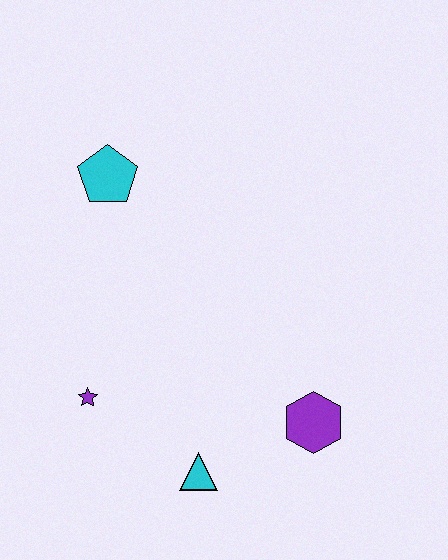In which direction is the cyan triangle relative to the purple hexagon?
The cyan triangle is to the left of the purple hexagon.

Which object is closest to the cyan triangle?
The purple hexagon is closest to the cyan triangle.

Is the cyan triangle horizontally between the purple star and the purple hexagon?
Yes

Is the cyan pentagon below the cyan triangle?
No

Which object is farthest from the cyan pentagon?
The purple hexagon is farthest from the cyan pentagon.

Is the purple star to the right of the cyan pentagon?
No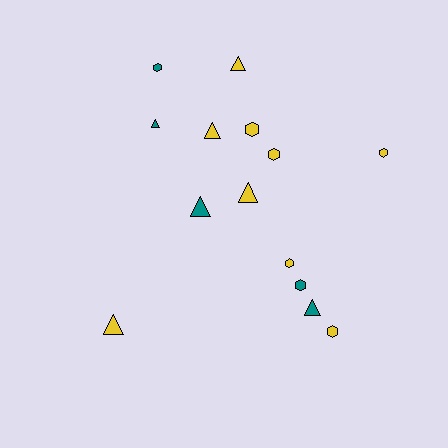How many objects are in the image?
There are 14 objects.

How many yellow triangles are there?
There are 4 yellow triangles.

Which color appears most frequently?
Yellow, with 9 objects.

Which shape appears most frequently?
Triangle, with 7 objects.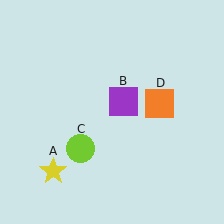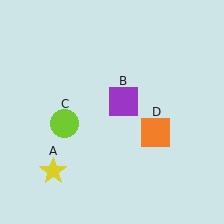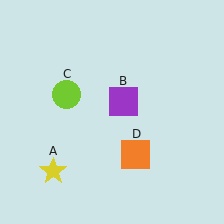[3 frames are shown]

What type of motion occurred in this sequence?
The lime circle (object C), orange square (object D) rotated clockwise around the center of the scene.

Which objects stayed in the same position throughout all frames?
Yellow star (object A) and purple square (object B) remained stationary.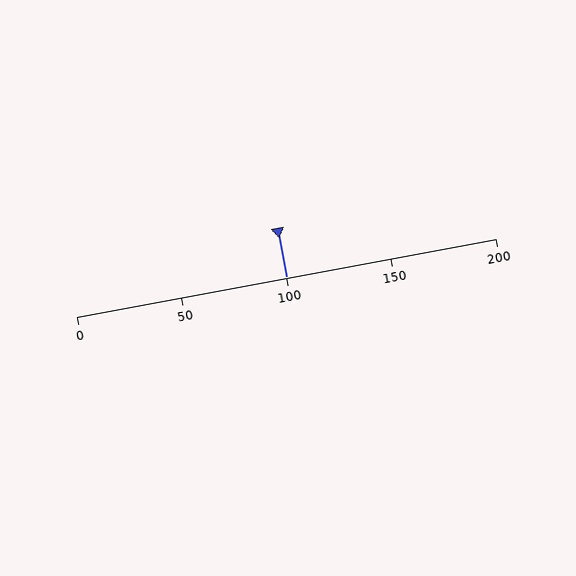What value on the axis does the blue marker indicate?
The marker indicates approximately 100.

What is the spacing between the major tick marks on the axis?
The major ticks are spaced 50 apart.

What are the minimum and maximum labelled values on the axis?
The axis runs from 0 to 200.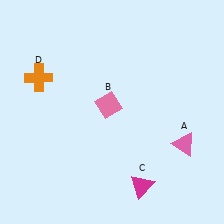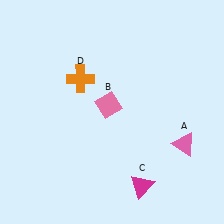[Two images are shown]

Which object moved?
The orange cross (D) moved right.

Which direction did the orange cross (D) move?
The orange cross (D) moved right.